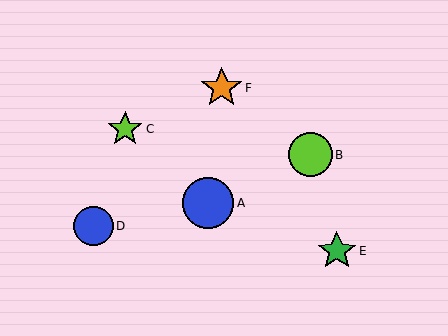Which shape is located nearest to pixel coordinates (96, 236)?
The blue circle (labeled D) at (94, 226) is nearest to that location.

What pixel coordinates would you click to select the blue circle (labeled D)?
Click at (94, 226) to select the blue circle D.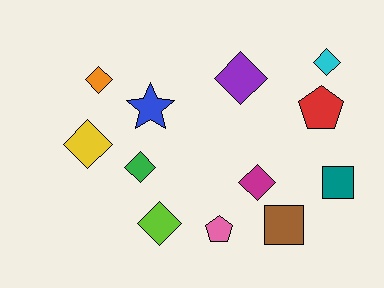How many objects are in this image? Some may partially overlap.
There are 12 objects.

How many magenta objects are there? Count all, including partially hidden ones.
There is 1 magenta object.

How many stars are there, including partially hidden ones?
There is 1 star.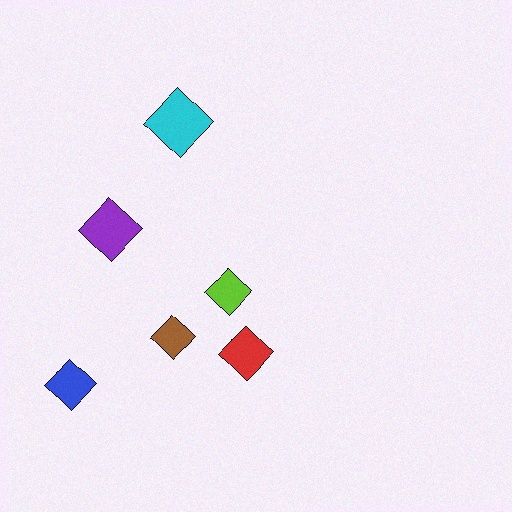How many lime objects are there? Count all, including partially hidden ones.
There is 1 lime object.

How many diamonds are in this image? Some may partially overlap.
There are 6 diamonds.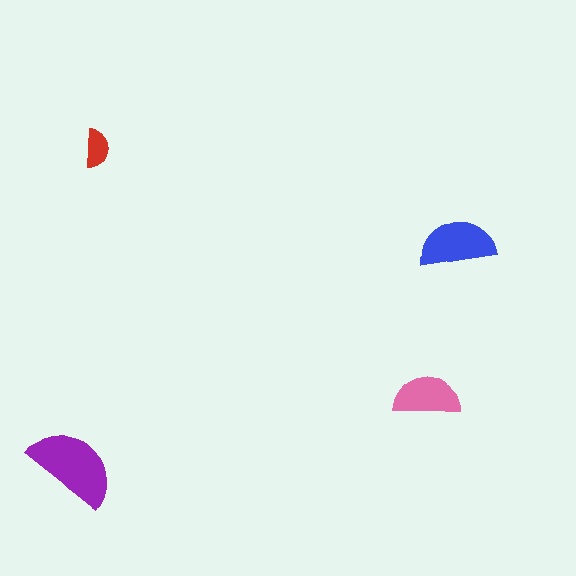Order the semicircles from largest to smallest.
the purple one, the blue one, the pink one, the red one.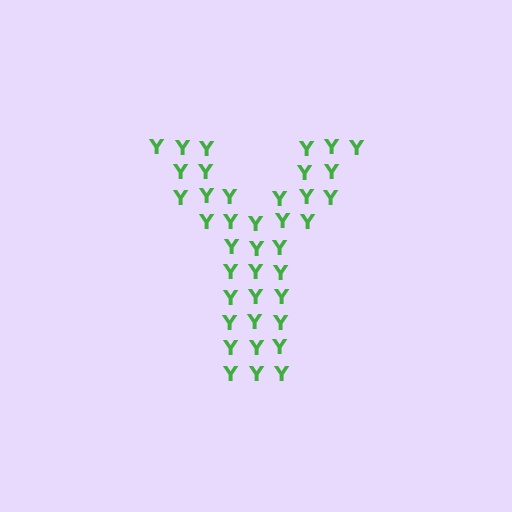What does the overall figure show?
The overall figure shows the letter Y.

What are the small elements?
The small elements are letter Y's.